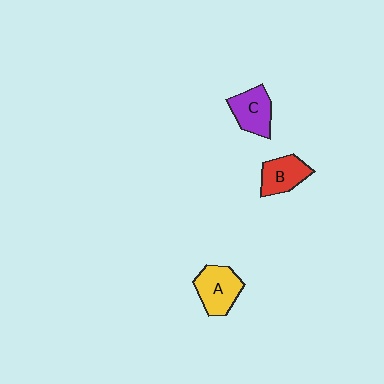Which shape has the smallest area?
Shape B (red).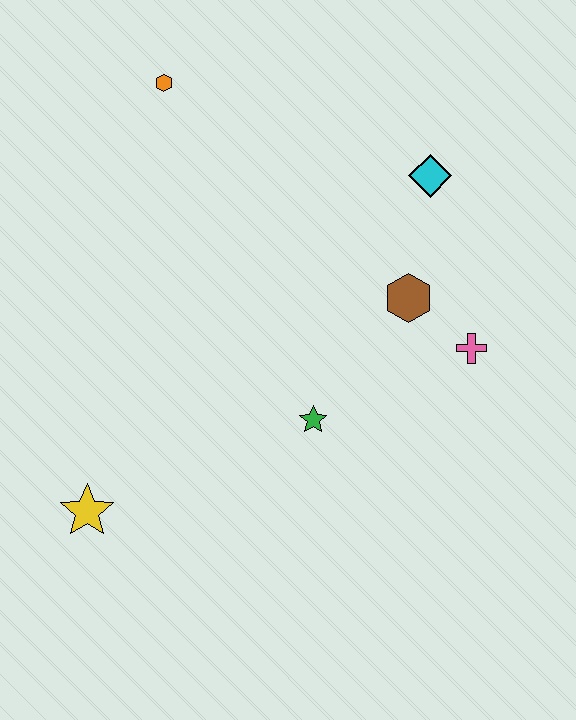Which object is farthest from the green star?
The orange hexagon is farthest from the green star.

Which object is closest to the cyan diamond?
The brown hexagon is closest to the cyan diamond.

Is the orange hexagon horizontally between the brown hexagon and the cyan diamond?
No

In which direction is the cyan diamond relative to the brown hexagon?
The cyan diamond is above the brown hexagon.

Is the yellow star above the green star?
No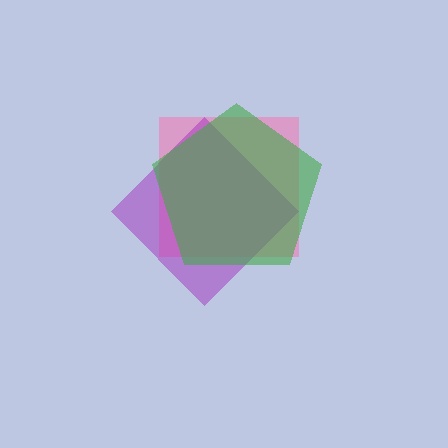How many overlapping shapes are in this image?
There are 3 overlapping shapes in the image.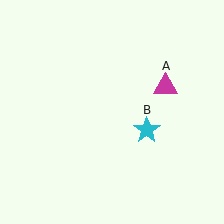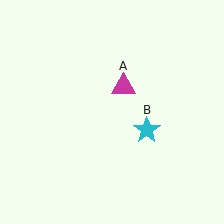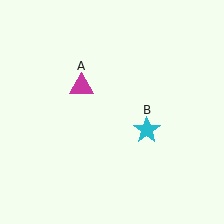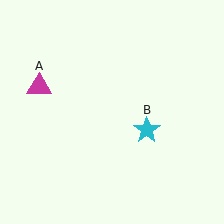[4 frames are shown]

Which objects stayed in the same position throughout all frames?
Cyan star (object B) remained stationary.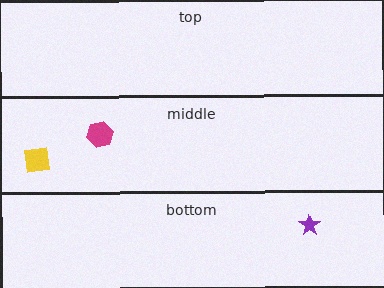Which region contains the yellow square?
The middle region.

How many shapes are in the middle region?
2.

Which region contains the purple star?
The bottom region.